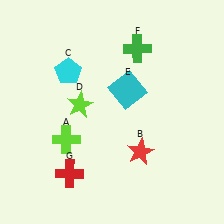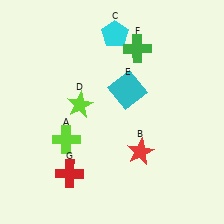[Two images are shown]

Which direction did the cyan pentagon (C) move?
The cyan pentagon (C) moved right.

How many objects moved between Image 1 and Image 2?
1 object moved between the two images.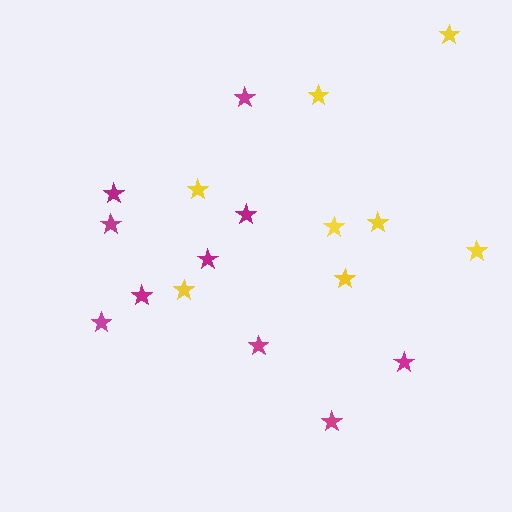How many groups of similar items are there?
There are 2 groups: one group of yellow stars (8) and one group of magenta stars (10).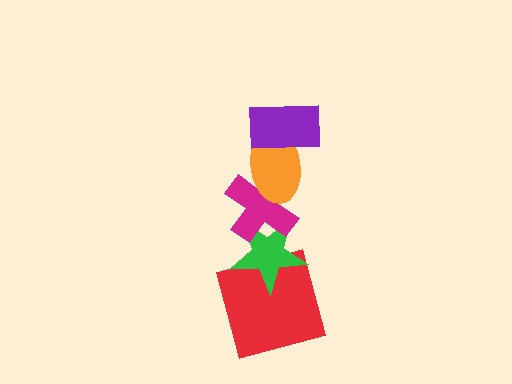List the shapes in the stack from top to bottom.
From top to bottom: the purple rectangle, the orange ellipse, the magenta cross, the green star, the red square.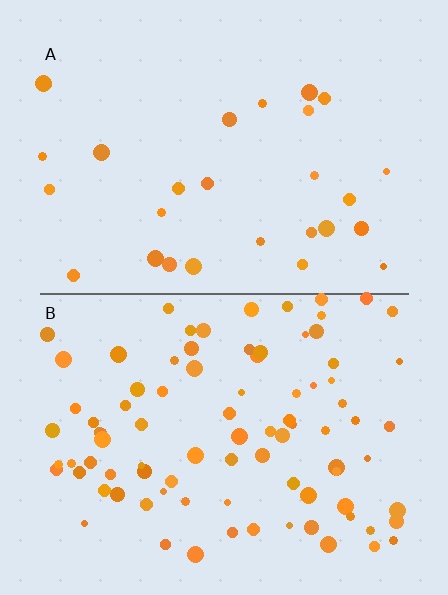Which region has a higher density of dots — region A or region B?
B (the bottom).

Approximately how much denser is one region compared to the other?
Approximately 3.2× — region B over region A.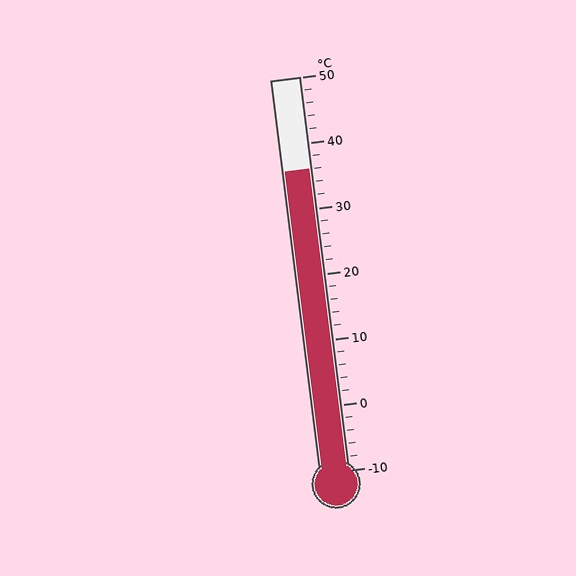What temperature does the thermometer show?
The thermometer shows approximately 36°C.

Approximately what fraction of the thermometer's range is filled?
The thermometer is filled to approximately 75% of its range.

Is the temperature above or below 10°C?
The temperature is above 10°C.